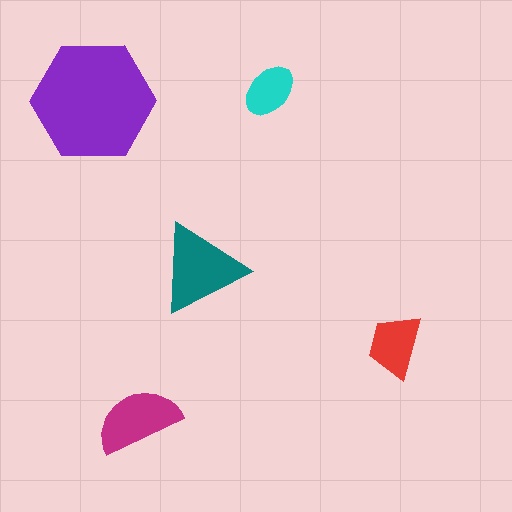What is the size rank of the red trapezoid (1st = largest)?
4th.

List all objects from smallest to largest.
The cyan ellipse, the red trapezoid, the magenta semicircle, the teal triangle, the purple hexagon.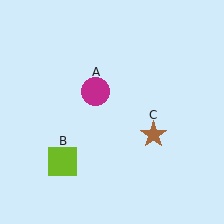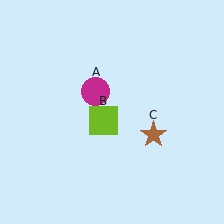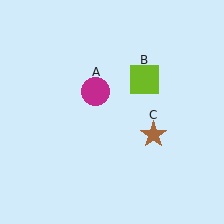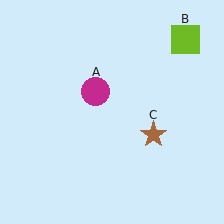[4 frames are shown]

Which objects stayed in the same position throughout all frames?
Magenta circle (object A) and brown star (object C) remained stationary.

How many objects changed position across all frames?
1 object changed position: lime square (object B).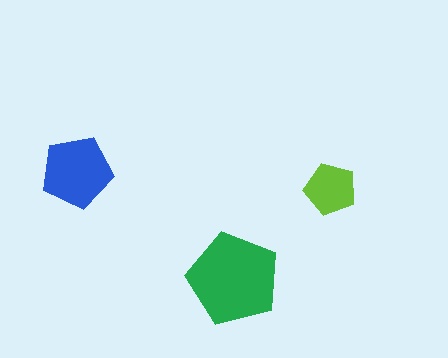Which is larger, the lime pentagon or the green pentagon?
The green one.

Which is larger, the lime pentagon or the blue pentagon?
The blue one.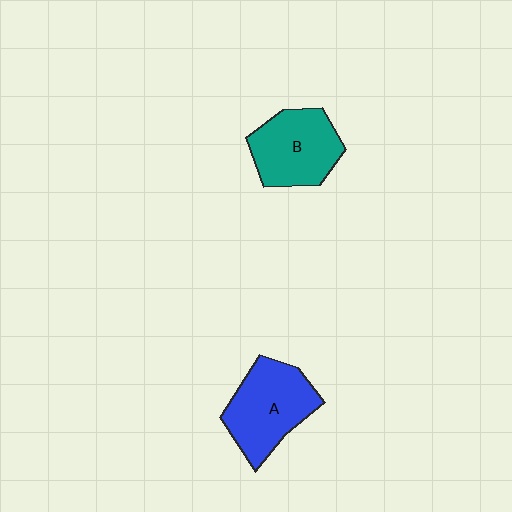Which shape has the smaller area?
Shape B (teal).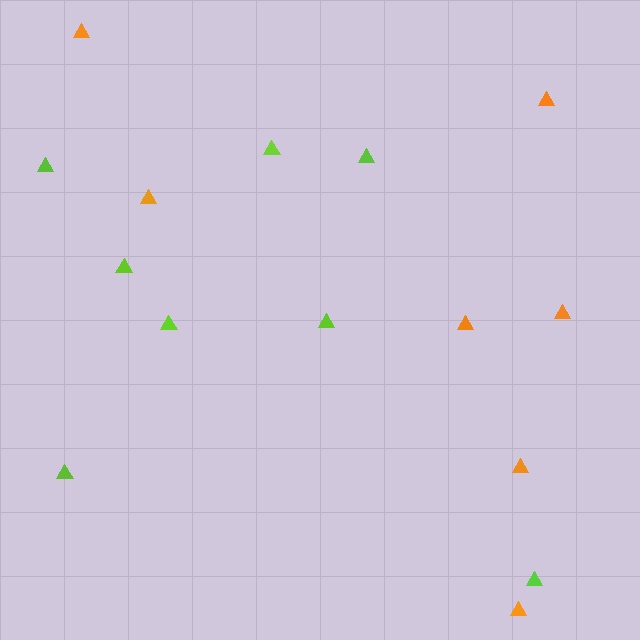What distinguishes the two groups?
There are 2 groups: one group of orange triangles (7) and one group of lime triangles (8).